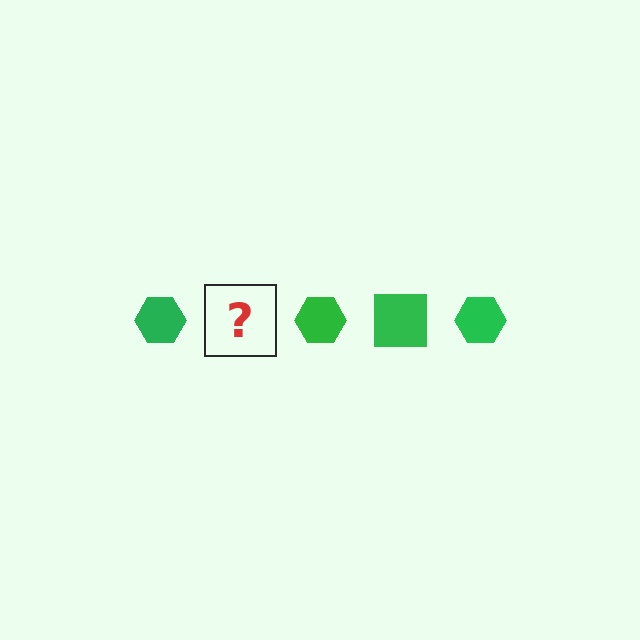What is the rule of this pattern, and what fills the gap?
The rule is that the pattern cycles through hexagon, square shapes in green. The gap should be filled with a green square.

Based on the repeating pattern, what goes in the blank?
The blank should be a green square.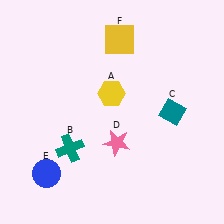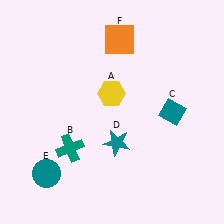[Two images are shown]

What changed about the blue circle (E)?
In Image 1, E is blue. In Image 2, it changed to teal.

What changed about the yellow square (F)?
In Image 1, F is yellow. In Image 2, it changed to orange.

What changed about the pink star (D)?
In Image 1, D is pink. In Image 2, it changed to teal.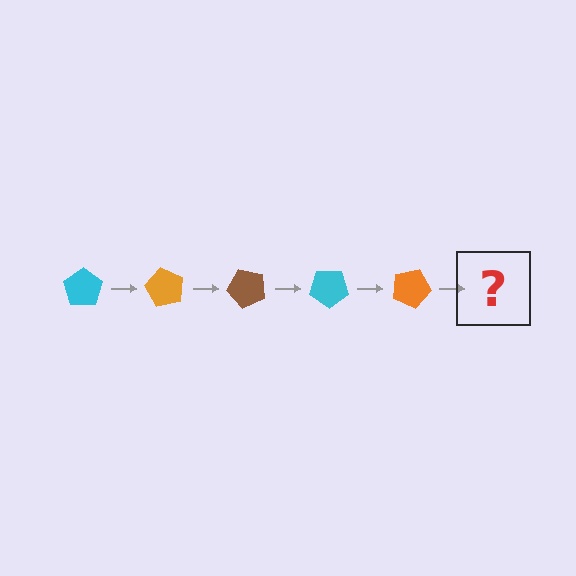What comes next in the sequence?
The next element should be a brown pentagon, rotated 300 degrees from the start.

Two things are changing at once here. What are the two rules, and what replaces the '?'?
The two rules are that it rotates 60 degrees each step and the color cycles through cyan, orange, and brown. The '?' should be a brown pentagon, rotated 300 degrees from the start.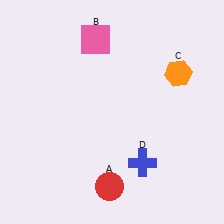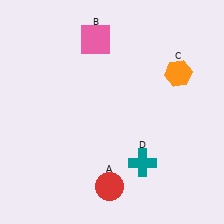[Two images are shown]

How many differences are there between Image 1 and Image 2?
There is 1 difference between the two images.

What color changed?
The cross (D) changed from blue in Image 1 to teal in Image 2.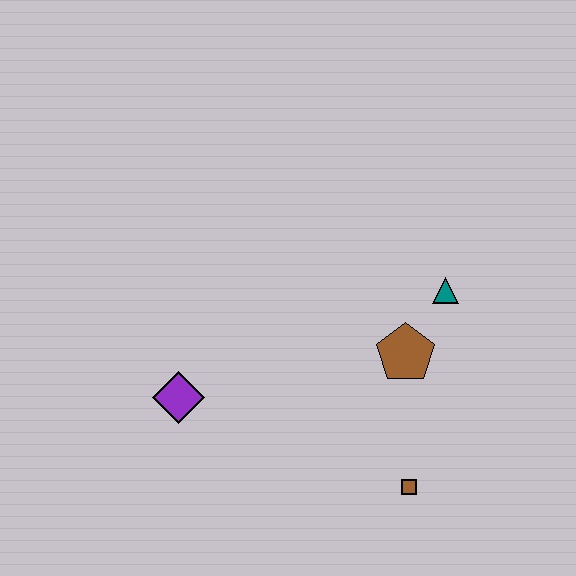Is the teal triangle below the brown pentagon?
No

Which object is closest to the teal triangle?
The brown pentagon is closest to the teal triangle.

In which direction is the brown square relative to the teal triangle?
The brown square is below the teal triangle.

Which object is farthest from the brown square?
The purple diamond is farthest from the brown square.